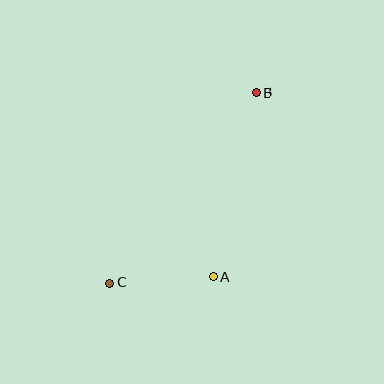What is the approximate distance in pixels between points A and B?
The distance between A and B is approximately 190 pixels.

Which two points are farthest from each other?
Points B and C are farthest from each other.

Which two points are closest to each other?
Points A and C are closest to each other.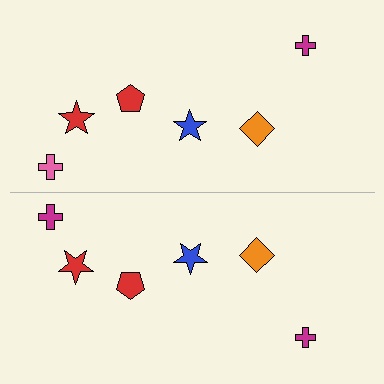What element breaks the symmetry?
The magenta cross on the bottom side breaks the symmetry — its mirror counterpart is pink.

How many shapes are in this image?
There are 12 shapes in this image.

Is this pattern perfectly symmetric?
No, the pattern is not perfectly symmetric. The magenta cross on the bottom side breaks the symmetry — its mirror counterpart is pink.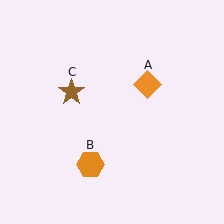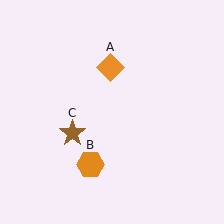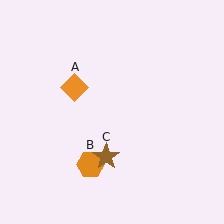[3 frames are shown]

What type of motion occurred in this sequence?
The orange diamond (object A), brown star (object C) rotated counterclockwise around the center of the scene.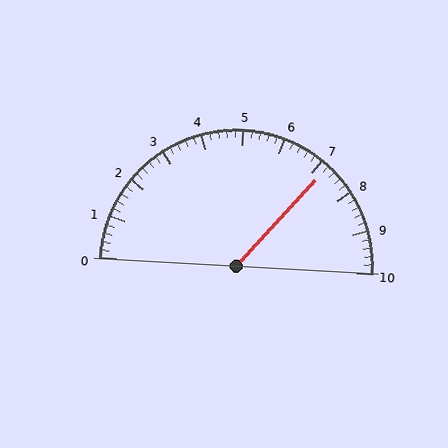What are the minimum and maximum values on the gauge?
The gauge ranges from 0 to 10.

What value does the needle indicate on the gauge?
The needle indicates approximately 7.2.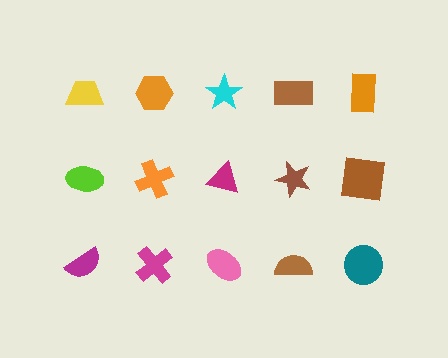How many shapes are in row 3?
5 shapes.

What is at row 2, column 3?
A magenta triangle.